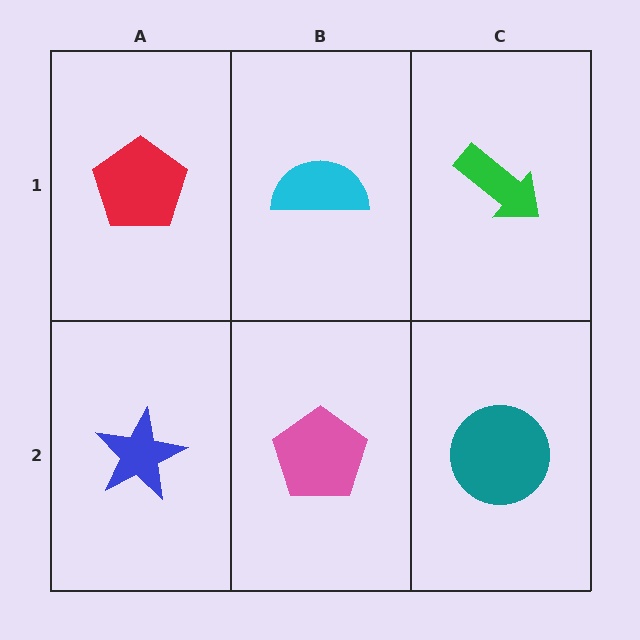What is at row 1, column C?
A green arrow.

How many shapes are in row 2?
3 shapes.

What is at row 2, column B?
A pink pentagon.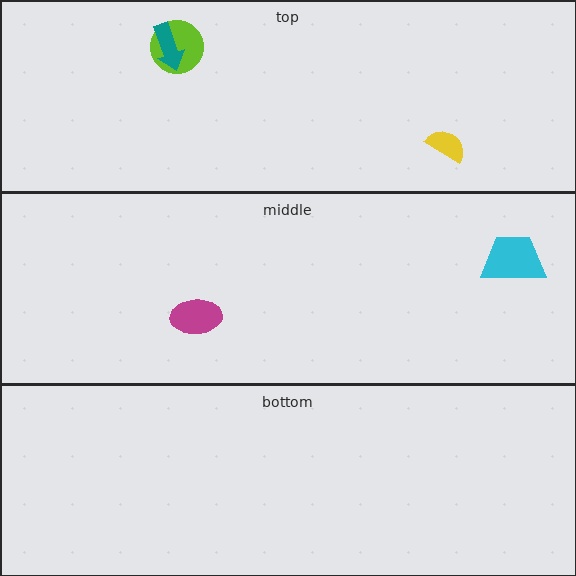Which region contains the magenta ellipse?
The middle region.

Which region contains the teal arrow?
The top region.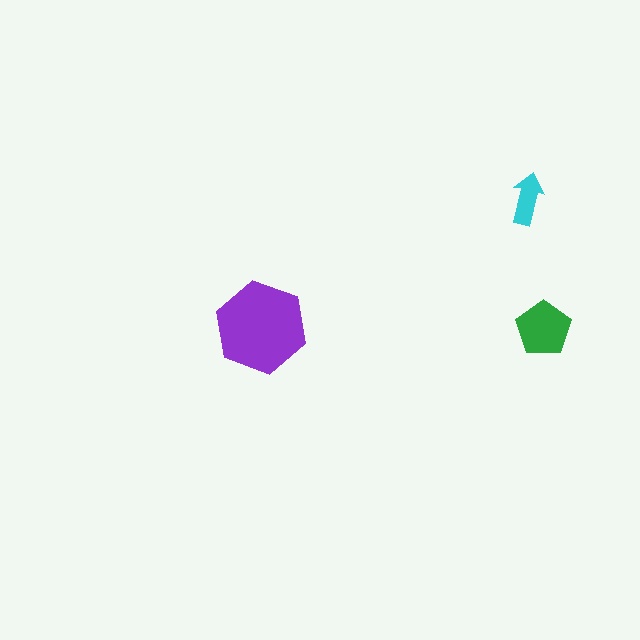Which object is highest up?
The cyan arrow is topmost.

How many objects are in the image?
There are 3 objects in the image.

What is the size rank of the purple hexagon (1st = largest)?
1st.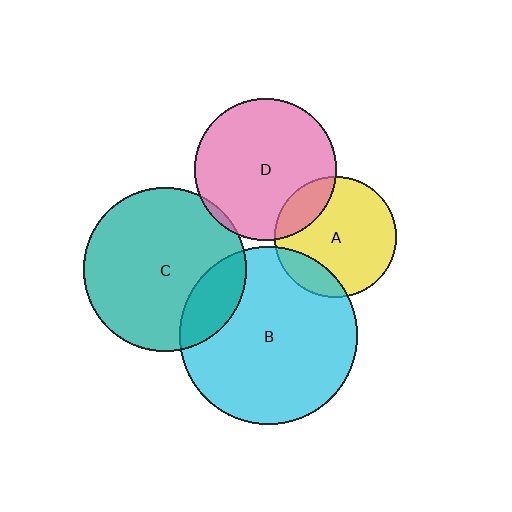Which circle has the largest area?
Circle B (cyan).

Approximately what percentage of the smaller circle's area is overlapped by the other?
Approximately 5%.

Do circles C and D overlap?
Yes.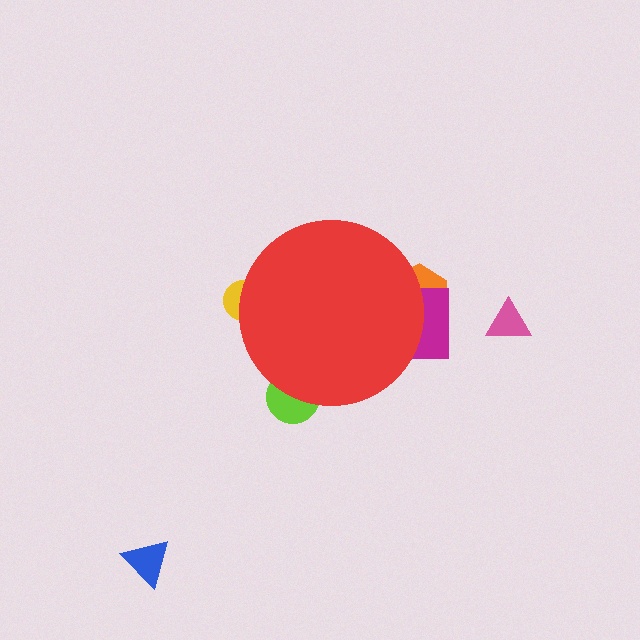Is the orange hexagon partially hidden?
Yes, the orange hexagon is partially hidden behind the red circle.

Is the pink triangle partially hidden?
No, the pink triangle is fully visible.